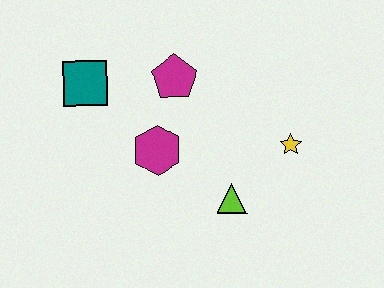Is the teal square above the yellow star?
Yes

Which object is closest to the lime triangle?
The yellow star is closest to the lime triangle.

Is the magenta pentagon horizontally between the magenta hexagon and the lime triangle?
Yes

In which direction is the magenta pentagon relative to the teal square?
The magenta pentagon is to the right of the teal square.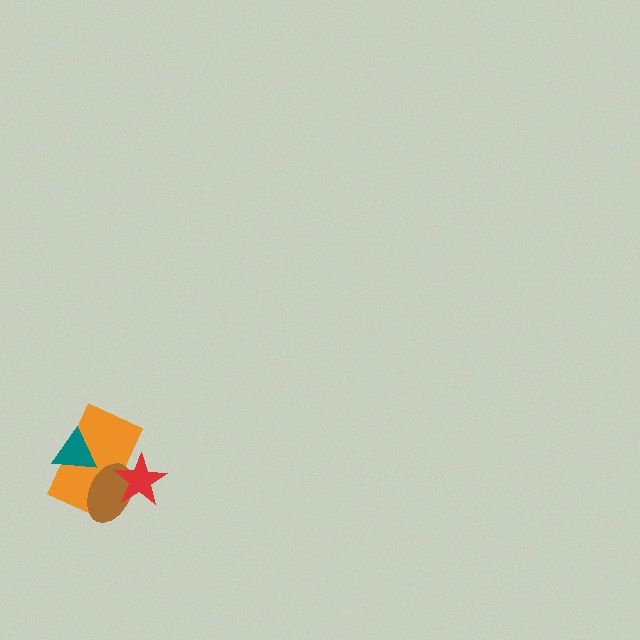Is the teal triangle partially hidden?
No, no other shape covers it.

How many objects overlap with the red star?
2 objects overlap with the red star.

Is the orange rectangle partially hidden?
Yes, it is partially covered by another shape.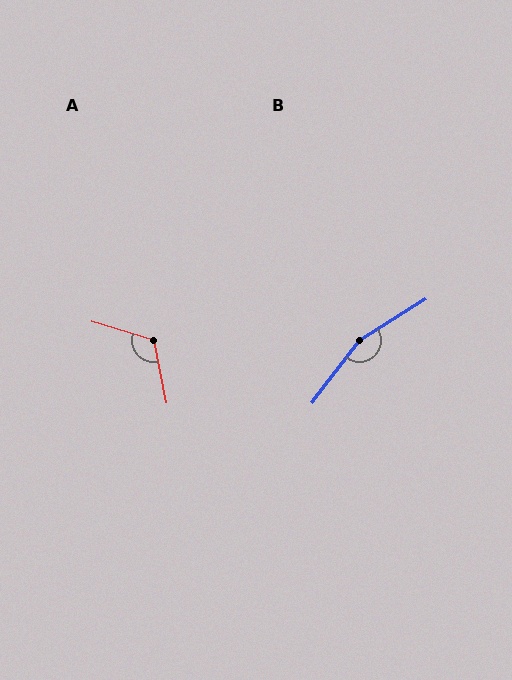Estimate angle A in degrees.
Approximately 118 degrees.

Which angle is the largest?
B, at approximately 159 degrees.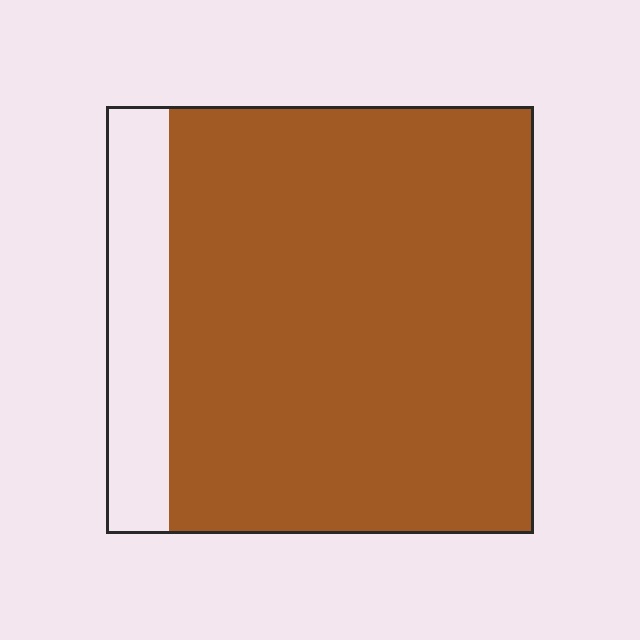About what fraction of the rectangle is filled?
About five sixths (5/6).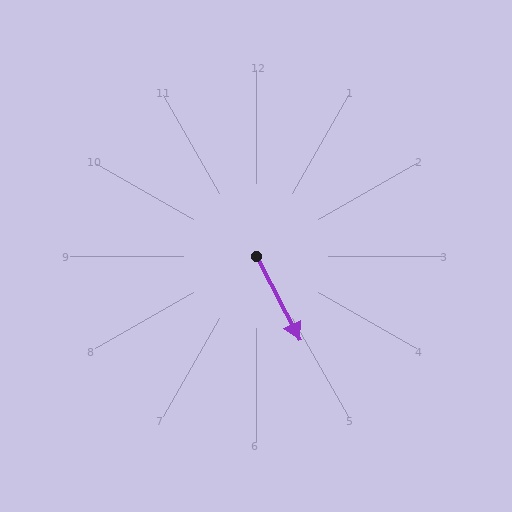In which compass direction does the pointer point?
Southeast.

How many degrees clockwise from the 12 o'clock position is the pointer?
Approximately 153 degrees.